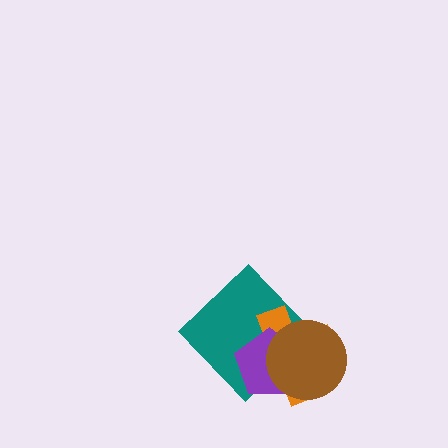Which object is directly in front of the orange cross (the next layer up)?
The purple pentagon is directly in front of the orange cross.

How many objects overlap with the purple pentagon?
3 objects overlap with the purple pentagon.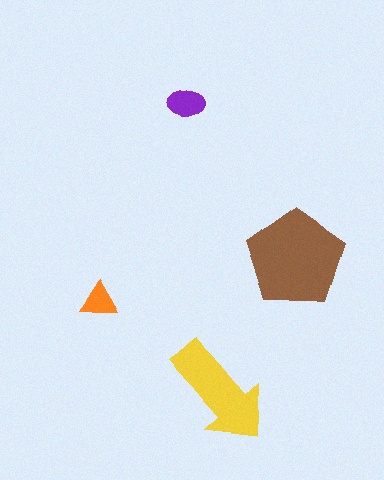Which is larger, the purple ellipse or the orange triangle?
The purple ellipse.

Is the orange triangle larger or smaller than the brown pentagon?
Smaller.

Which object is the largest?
The brown pentagon.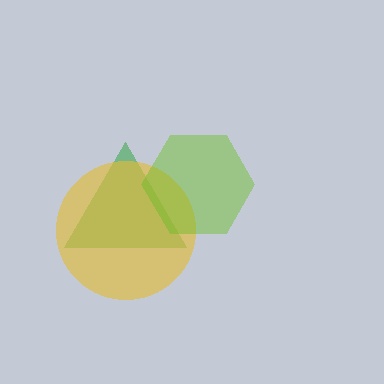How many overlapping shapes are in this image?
There are 3 overlapping shapes in the image.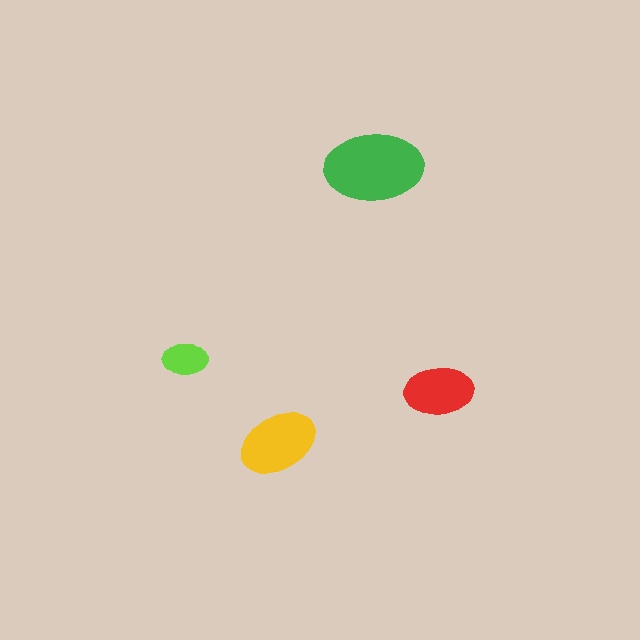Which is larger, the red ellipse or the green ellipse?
The green one.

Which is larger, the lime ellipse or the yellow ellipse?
The yellow one.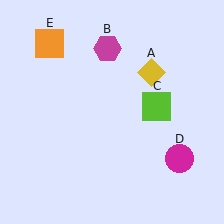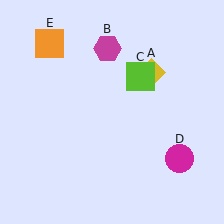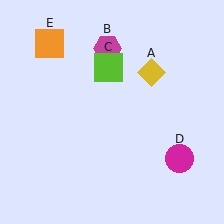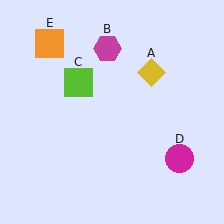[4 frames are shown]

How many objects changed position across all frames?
1 object changed position: lime square (object C).